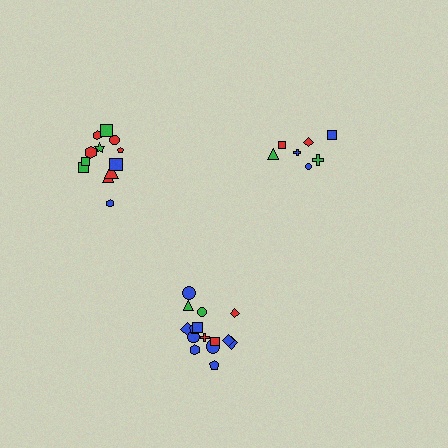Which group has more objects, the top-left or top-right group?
The top-left group.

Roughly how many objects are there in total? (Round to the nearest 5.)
Roughly 35 objects in total.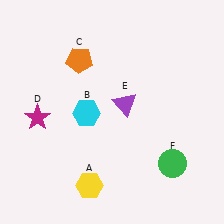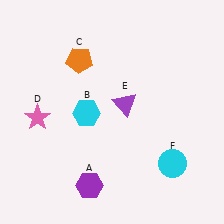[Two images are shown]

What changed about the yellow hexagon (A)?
In Image 1, A is yellow. In Image 2, it changed to purple.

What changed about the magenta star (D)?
In Image 1, D is magenta. In Image 2, it changed to pink.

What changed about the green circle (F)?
In Image 1, F is green. In Image 2, it changed to cyan.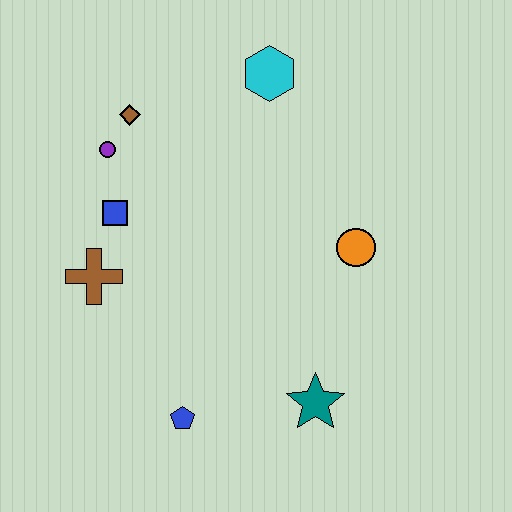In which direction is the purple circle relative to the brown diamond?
The purple circle is below the brown diamond.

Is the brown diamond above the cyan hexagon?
No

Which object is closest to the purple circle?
The brown diamond is closest to the purple circle.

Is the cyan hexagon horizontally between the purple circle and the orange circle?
Yes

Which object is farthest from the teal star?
The brown diamond is farthest from the teal star.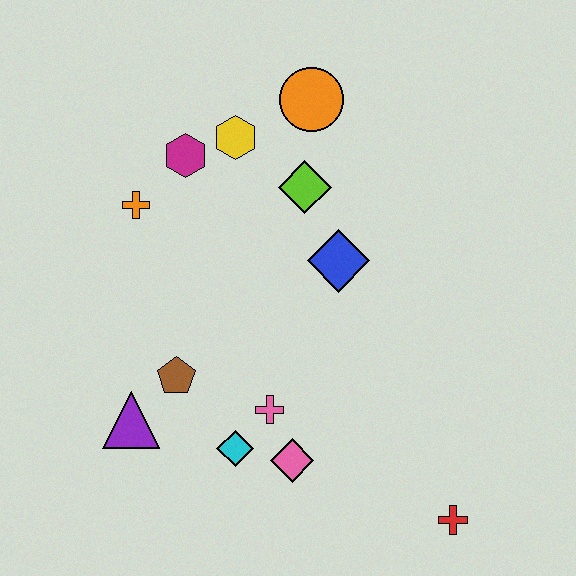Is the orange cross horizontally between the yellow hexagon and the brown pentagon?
No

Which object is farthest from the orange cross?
The red cross is farthest from the orange cross.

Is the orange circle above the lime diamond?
Yes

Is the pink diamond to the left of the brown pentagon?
No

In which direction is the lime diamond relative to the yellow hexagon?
The lime diamond is to the right of the yellow hexagon.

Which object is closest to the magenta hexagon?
The yellow hexagon is closest to the magenta hexagon.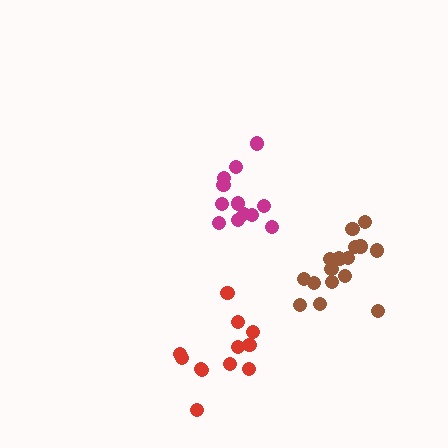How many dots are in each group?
Group 1: 17 dots, Group 2: 12 dots, Group 3: 12 dots (41 total).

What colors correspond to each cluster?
The clusters are colored: brown, magenta, red.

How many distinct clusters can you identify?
There are 3 distinct clusters.